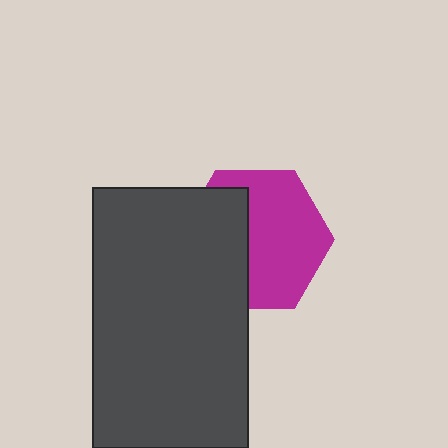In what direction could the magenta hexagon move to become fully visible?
The magenta hexagon could move right. That would shift it out from behind the dark gray rectangle entirely.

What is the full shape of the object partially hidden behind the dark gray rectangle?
The partially hidden object is a magenta hexagon.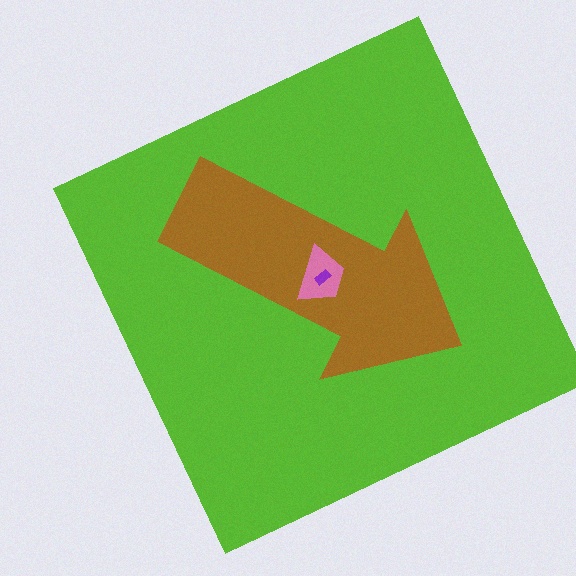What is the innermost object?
The purple rectangle.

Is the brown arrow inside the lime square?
Yes.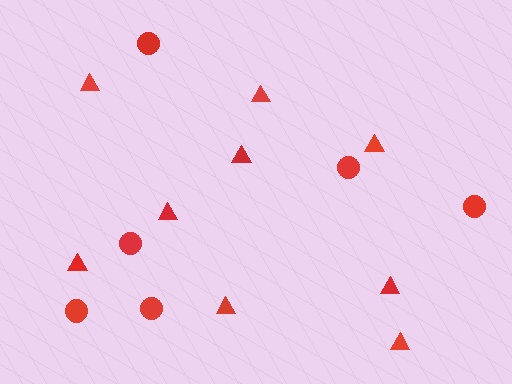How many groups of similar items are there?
There are 2 groups: one group of circles (6) and one group of triangles (9).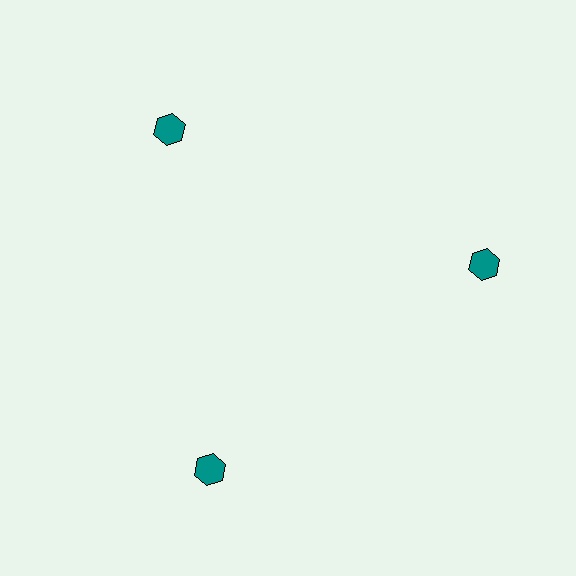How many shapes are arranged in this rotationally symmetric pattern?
There are 3 shapes, arranged in 3 groups of 1.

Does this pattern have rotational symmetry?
Yes, this pattern has 3-fold rotational symmetry. It looks the same after rotating 120 degrees around the center.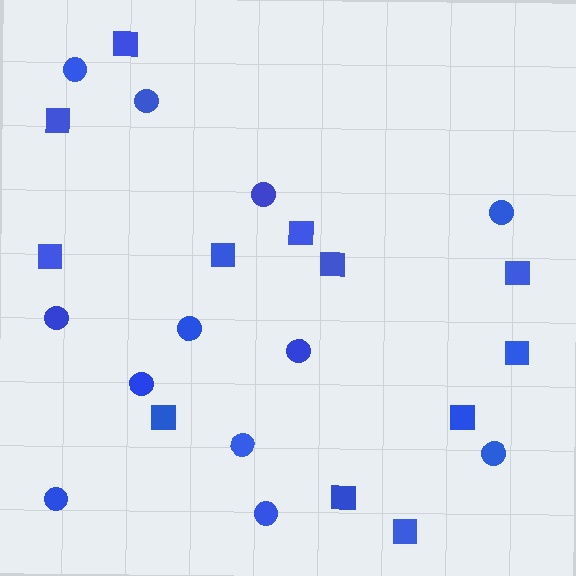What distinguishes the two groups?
There are 2 groups: one group of squares (12) and one group of circles (12).